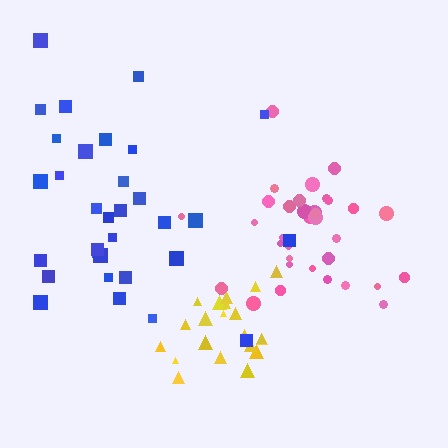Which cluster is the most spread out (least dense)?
Blue.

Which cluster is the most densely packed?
Yellow.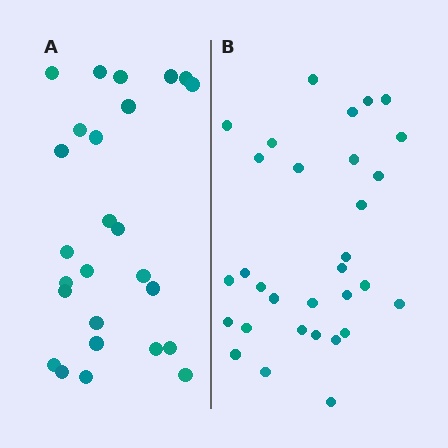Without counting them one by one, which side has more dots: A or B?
Region B (the right region) has more dots.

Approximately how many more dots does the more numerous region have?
Region B has about 5 more dots than region A.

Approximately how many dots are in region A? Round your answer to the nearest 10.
About 30 dots. (The exact count is 26, which rounds to 30.)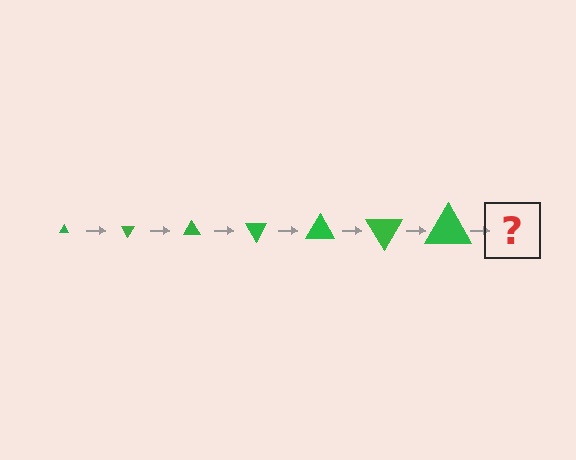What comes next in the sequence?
The next element should be a triangle, larger than the previous one and rotated 420 degrees from the start.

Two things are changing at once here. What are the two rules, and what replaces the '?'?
The two rules are that the triangle grows larger each step and it rotates 60 degrees each step. The '?' should be a triangle, larger than the previous one and rotated 420 degrees from the start.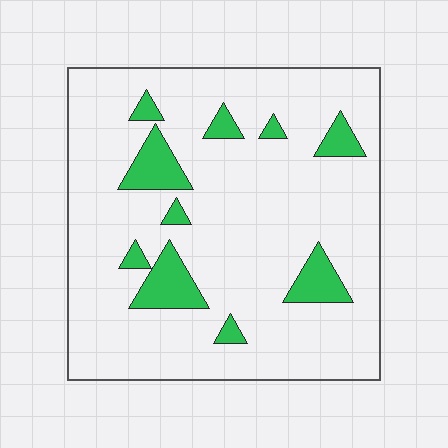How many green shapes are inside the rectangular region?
10.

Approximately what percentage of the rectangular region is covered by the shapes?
Approximately 15%.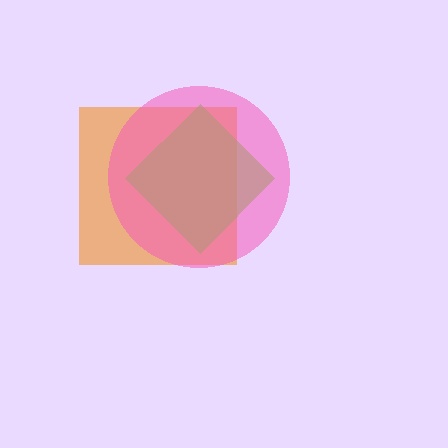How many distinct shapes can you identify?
There are 3 distinct shapes: an orange square, a lime diamond, a pink circle.